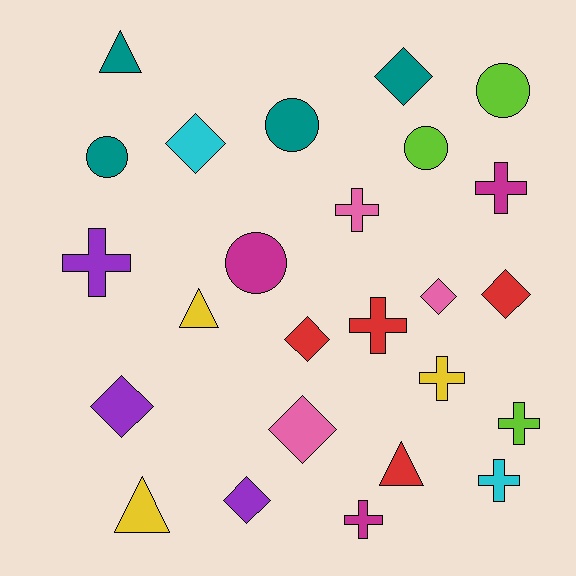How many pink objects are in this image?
There are 3 pink objects.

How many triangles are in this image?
There are 4 triangles.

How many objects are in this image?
There are 25 objects.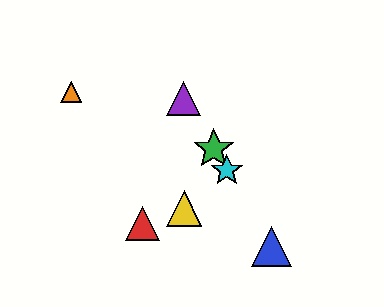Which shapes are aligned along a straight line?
The blue triangle, the green star, the purple triangle, the cyan star are aligned along a straight line.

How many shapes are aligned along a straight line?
4 shapes (the blue triangle, the green star, the purple triangle, the cyan star) are aligned along a straight line.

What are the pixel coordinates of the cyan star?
The cyan star is at (227, 171).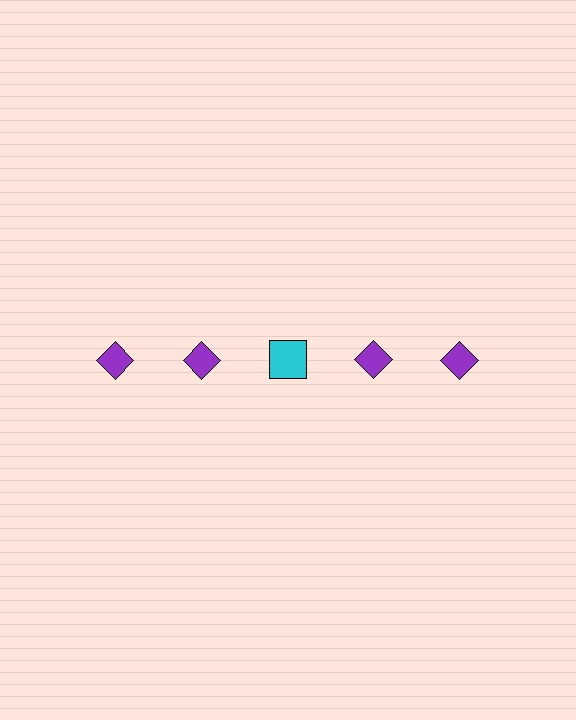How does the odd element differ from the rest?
It differs in both color (cyan instead of purple) and shape (square instead of diamond).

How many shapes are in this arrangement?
There are 5 shapes arranged in a grid pattern.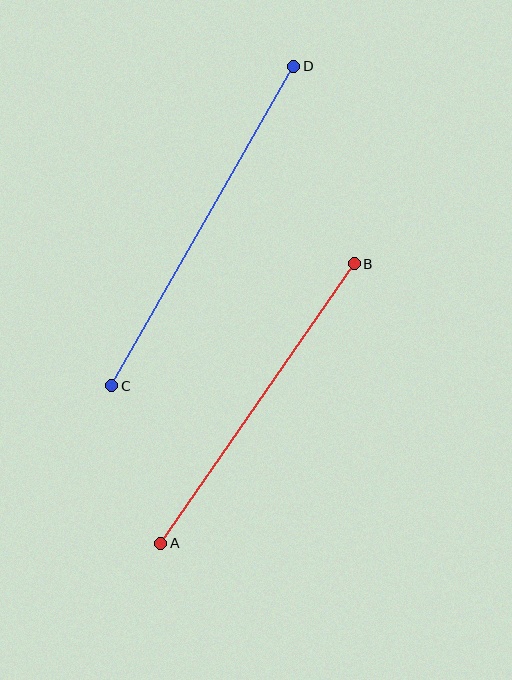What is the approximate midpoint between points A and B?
The midpoint is at approximately (257, 404) pixels.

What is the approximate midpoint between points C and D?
The midpoint is at approximately (203, 226) pixels.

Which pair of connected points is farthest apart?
Points C and D are farthest apart.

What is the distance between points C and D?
The distance is approximately 368 pixels.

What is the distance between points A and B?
The distance is approximately 340 pixels.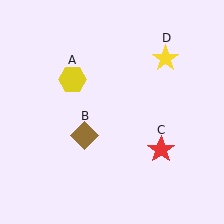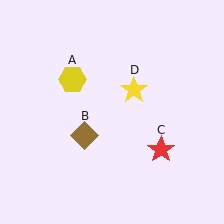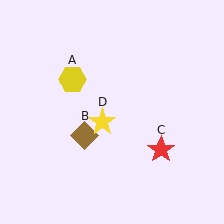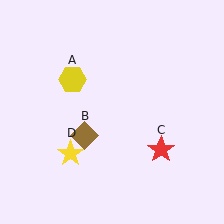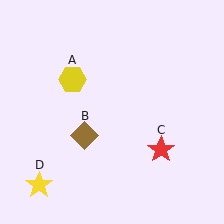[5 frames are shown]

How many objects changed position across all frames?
1 object changed position: yellow star (object D).